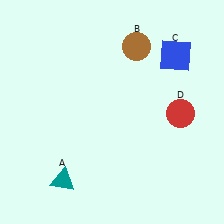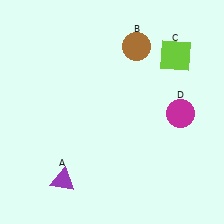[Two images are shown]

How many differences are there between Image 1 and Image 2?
There are 3 differences between the two images.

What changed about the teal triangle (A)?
In Image 1, A is teal. In Image 2, it changed to purple.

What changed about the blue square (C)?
In Image 1, C is blue. In Image 2, it changed to lime.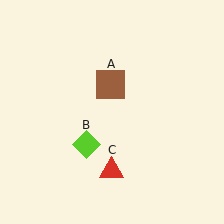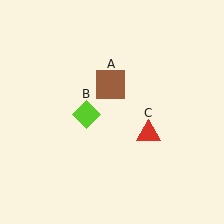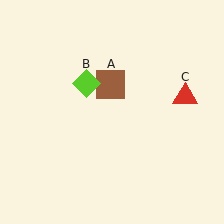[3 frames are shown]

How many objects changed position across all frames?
2 objects changed position: lime diamond (object B), red triangle (object C).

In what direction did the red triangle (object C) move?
The red triangle (object C) moved up and to the right.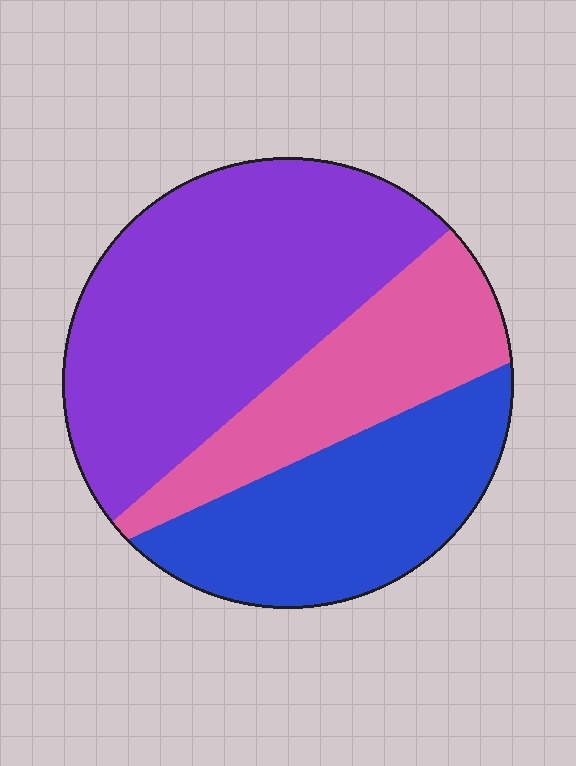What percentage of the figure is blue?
Blue covers about 30% of the figure.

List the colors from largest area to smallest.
From largest to smallest: purple, blue, pink.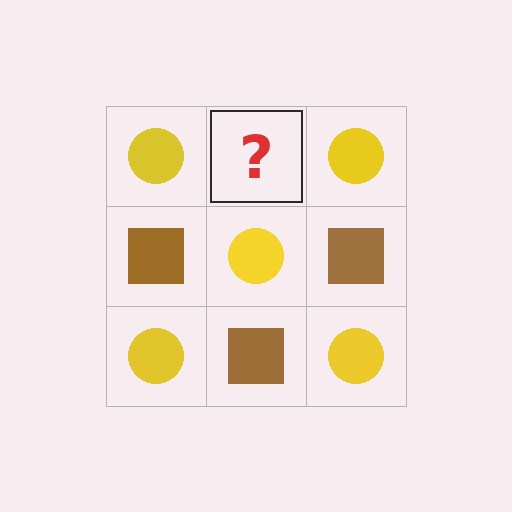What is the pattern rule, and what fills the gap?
The rule is that it alternates yellow circle and brown square in a checkerboard pattern. The gap should be filled with a brown square.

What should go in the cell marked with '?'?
The missing cell should contain a brown square.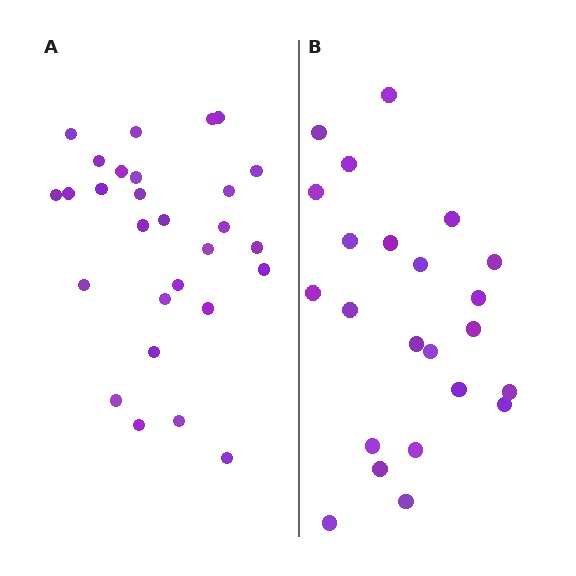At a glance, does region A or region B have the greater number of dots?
Region A (the left region) has more dots.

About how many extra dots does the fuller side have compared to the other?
Region A has about 5 more dots than region B.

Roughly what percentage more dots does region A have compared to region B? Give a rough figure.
About 20% more.